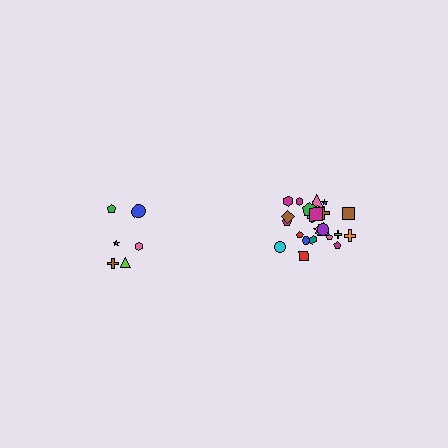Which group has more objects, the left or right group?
The right group.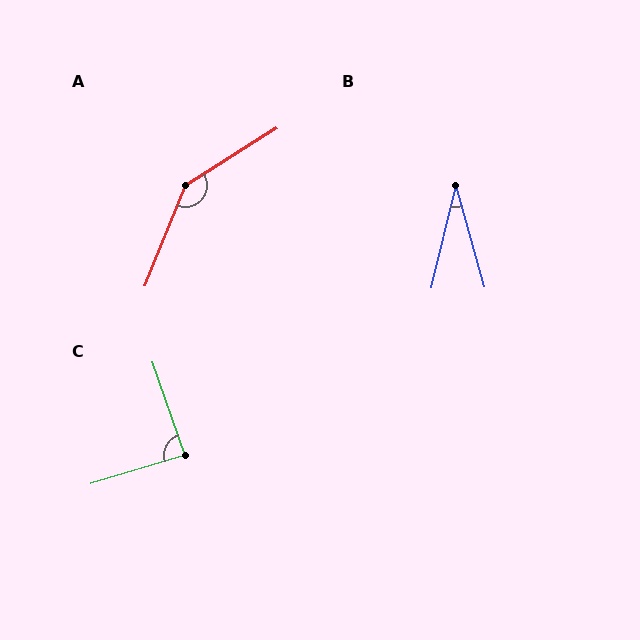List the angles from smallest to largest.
B (29°), C (88°), A (144°).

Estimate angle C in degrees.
Approximately 88 degrees.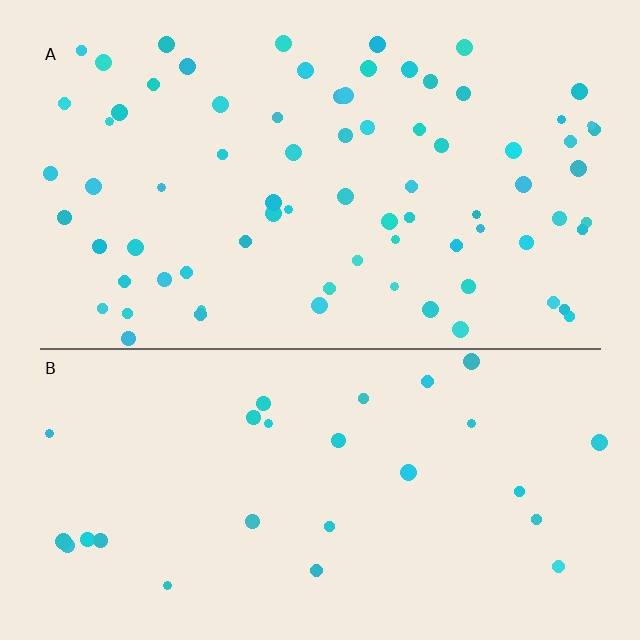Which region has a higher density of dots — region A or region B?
A (the top).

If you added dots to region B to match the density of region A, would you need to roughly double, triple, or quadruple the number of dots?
Approximately triple.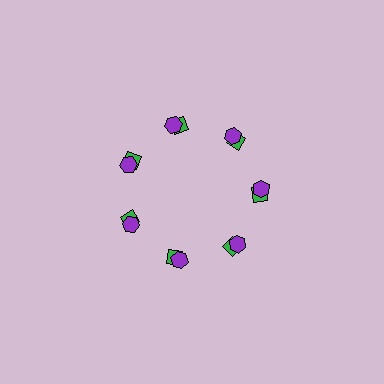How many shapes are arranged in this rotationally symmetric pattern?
There are 14 shapes, arranged in 7 groups of 2.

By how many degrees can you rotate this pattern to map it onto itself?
The pattern maps onto itself every 51 degrees of rotation.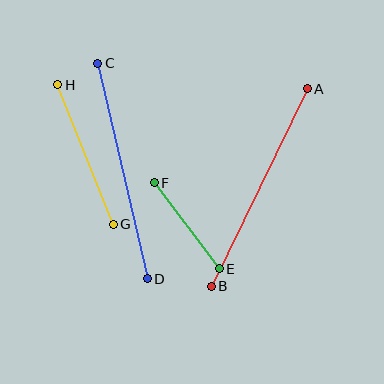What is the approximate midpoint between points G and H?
The midpoint is at approximately (85, 154) pixels.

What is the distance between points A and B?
The distance is approximately 220 pixels.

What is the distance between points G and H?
The distance is approximately 150 pixels.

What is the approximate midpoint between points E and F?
The midpoint is at approximately (187, 226) pixels.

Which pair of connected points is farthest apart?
Points C and D are farthest apart.